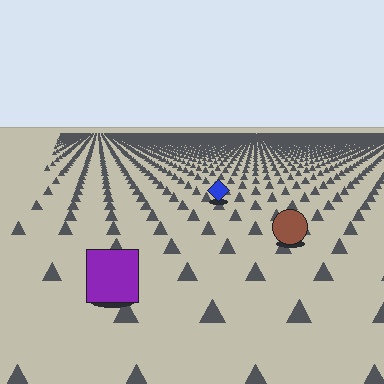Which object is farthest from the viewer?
The blue diamond is farthest from the viewer. It appears smaller and the ground texture around it is denser.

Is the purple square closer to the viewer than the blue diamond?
Yes. The purple square is closer — you can tell from the texture gradient: the ground texture is coarser near it.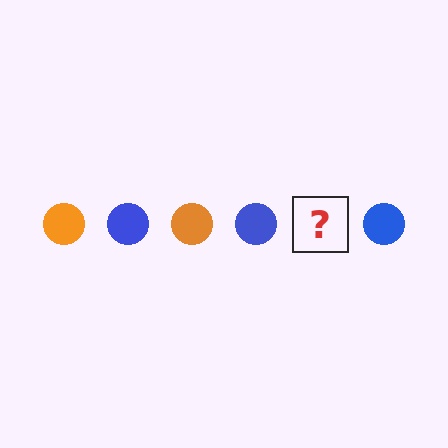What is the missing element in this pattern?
The missing element is an orange circle.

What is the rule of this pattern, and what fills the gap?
The rule is that the pattern cycles through orange, blue circles. The gap should be filled with an orange circle.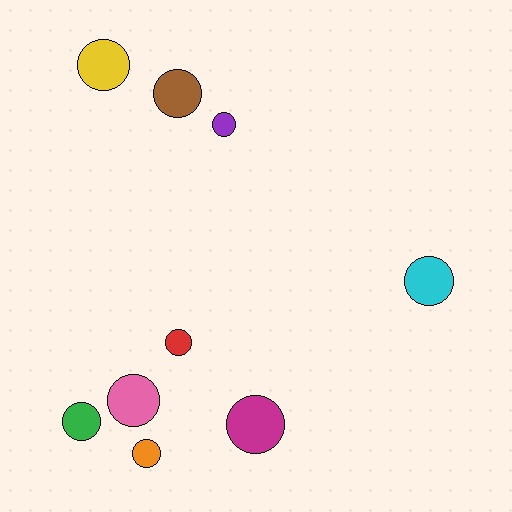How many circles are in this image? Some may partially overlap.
There are 9 circles.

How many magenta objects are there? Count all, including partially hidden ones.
There is 1 magenta object.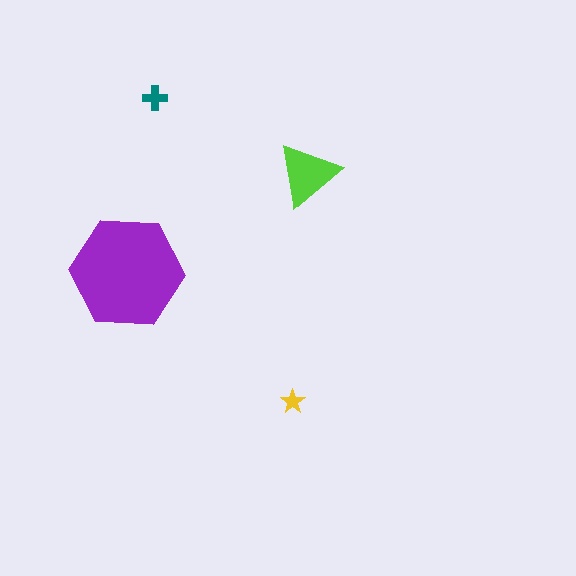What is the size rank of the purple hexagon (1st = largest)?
1st.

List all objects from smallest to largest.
The yellow star, the teal cross, the lime triangle, the purple hexagon.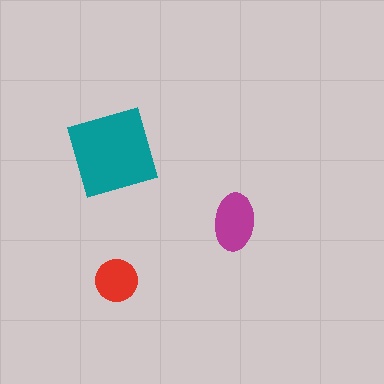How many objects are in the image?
There are 3 objects in the image.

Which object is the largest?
The teal diamond.